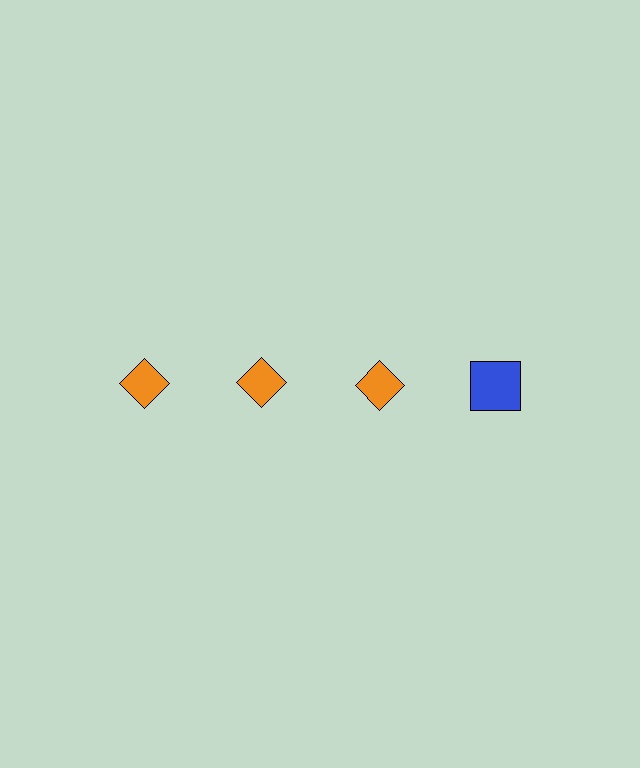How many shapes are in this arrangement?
There are 4 shapes arranged in a grid pattern.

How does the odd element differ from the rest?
It differs in both color (blue instead of orange) and shape (square instead of diamond).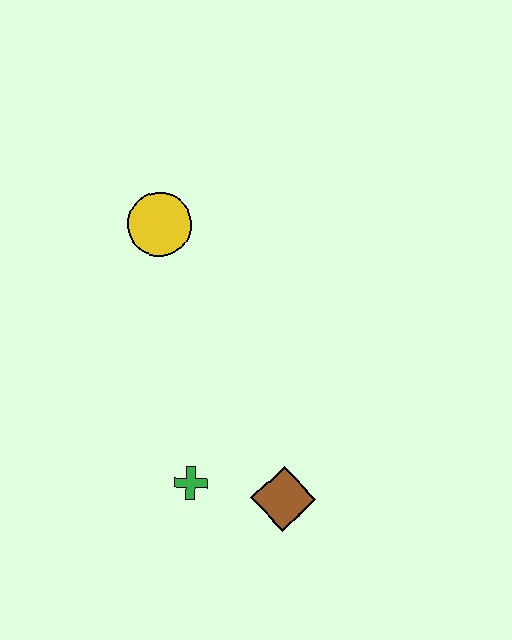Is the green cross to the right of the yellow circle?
Yes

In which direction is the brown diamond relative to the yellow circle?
The brown diamond is below the yellow circle.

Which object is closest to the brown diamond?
The green cross is closest to the brown diamond.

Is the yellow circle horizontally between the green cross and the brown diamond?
No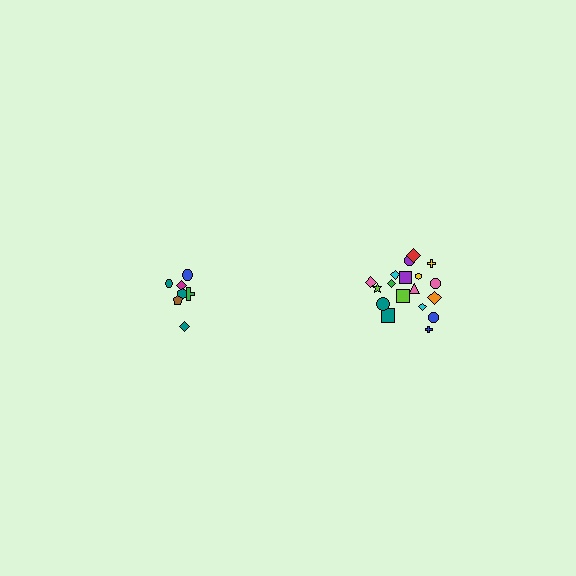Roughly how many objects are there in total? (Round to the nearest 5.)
Roughly 25 objects in total.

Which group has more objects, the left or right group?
The right group.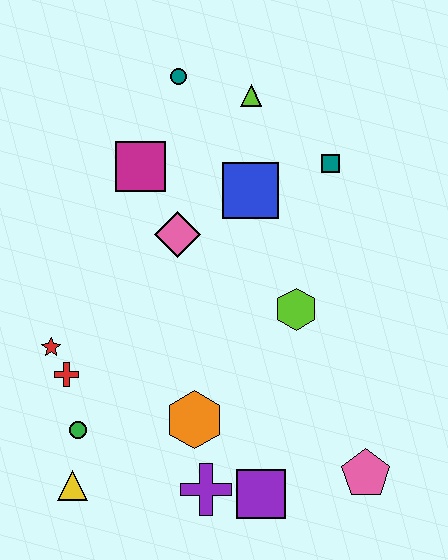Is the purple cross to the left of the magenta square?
No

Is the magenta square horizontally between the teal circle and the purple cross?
No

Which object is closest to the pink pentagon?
The purple square is closest to the pink pentagon.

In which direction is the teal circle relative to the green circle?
The teal circle is above the green circle.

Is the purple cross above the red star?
No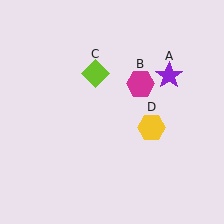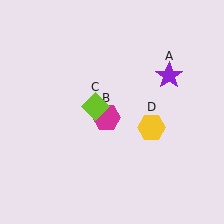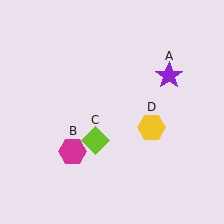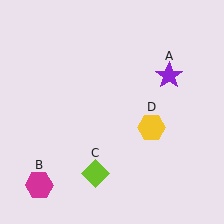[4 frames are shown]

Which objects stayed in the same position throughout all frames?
Purple star (object A) and yellow hexagon (object D) remained stationary.